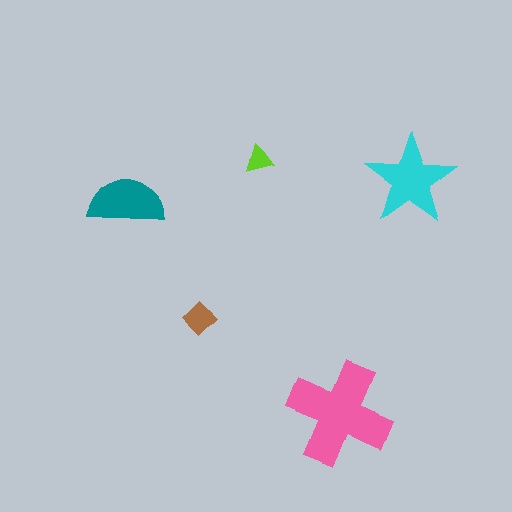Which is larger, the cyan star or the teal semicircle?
The cyan star.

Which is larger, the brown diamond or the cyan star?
The cyan star.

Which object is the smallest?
The lime triangle.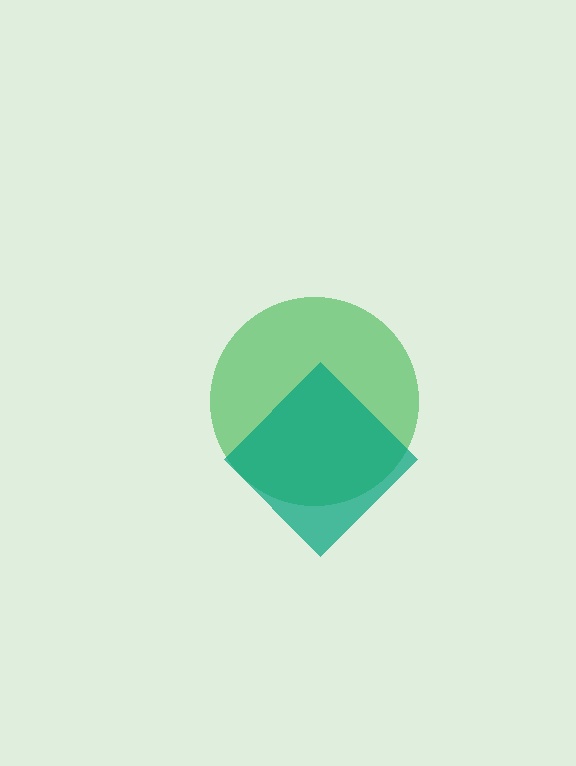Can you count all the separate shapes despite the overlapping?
Yes, there are 2 separate shapes.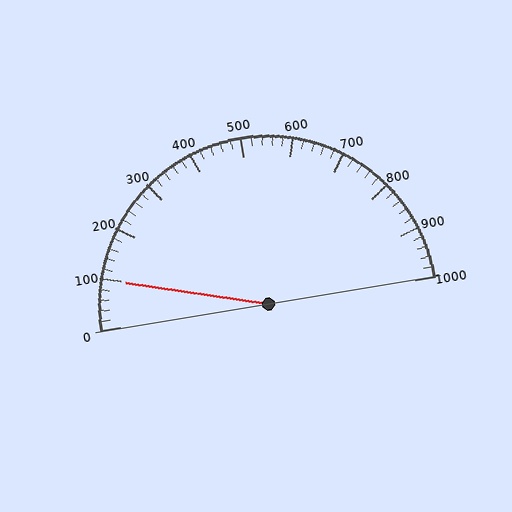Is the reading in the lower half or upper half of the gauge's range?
The reading is in the lower half of the range (0 to 1000).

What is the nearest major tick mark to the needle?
The nearest major tick mark is 100.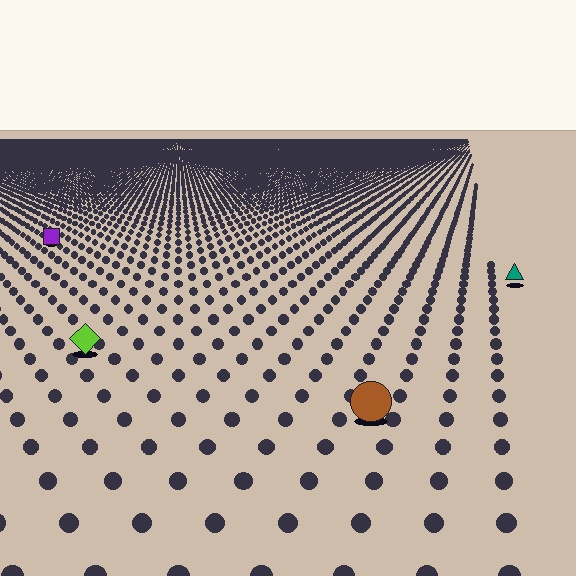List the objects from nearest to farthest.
From nearest to farthest: the brown circle, the lime diamond, the teal triangle, the purple square.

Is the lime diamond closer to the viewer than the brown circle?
No. The brown circle is closer — you can tell from the texture gradient: the ground texture is coarser near it.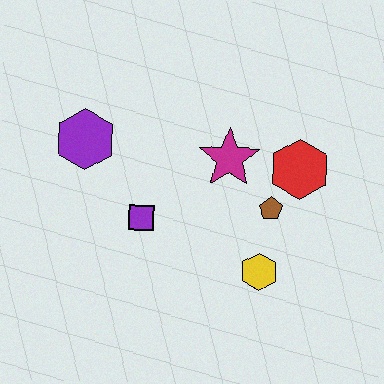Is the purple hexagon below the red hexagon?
No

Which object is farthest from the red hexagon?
The purple hexagon is farthest from the red hexagon.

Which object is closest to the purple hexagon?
The purple square is closest to the purple hexagon.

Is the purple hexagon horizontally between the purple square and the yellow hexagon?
No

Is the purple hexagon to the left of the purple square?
Yes